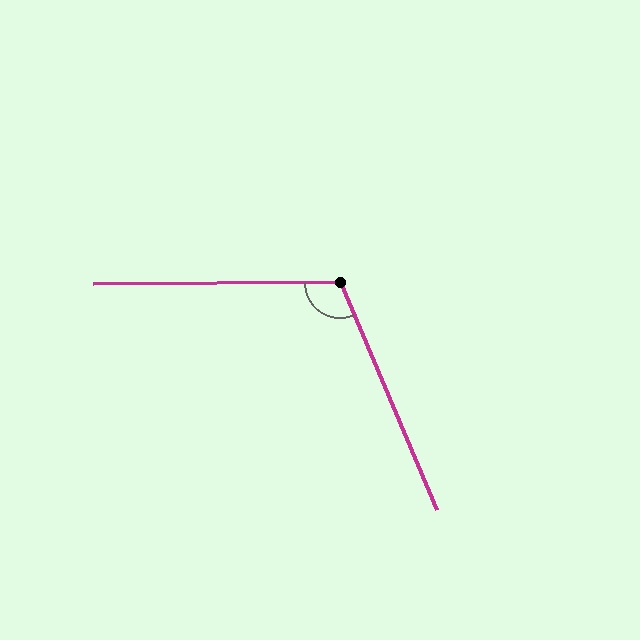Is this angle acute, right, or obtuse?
It is obtuse.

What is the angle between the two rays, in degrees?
Approximately 113 degrees.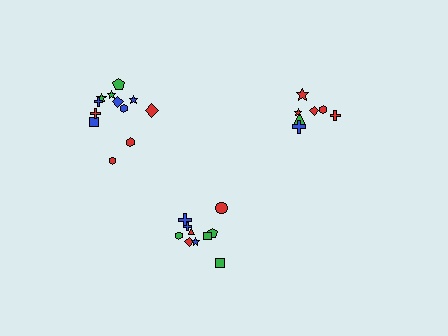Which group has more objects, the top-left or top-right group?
The top-left group.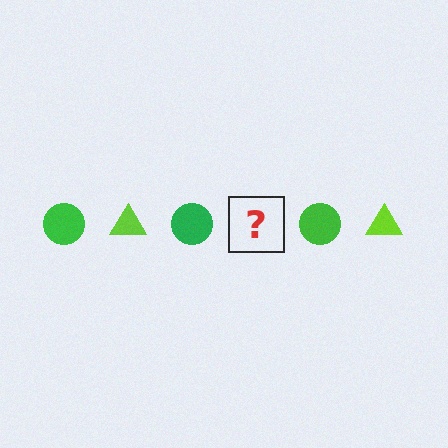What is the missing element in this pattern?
The missing element is a lime triangle.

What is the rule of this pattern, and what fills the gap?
The rule is that the pattern alternates between green circle and lime triangle. The gap should be filled with a lime triangle.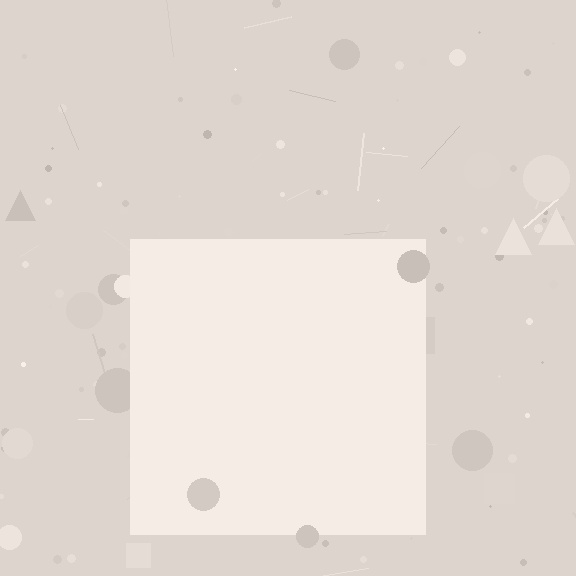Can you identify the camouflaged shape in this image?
The camouflaged shape is a square.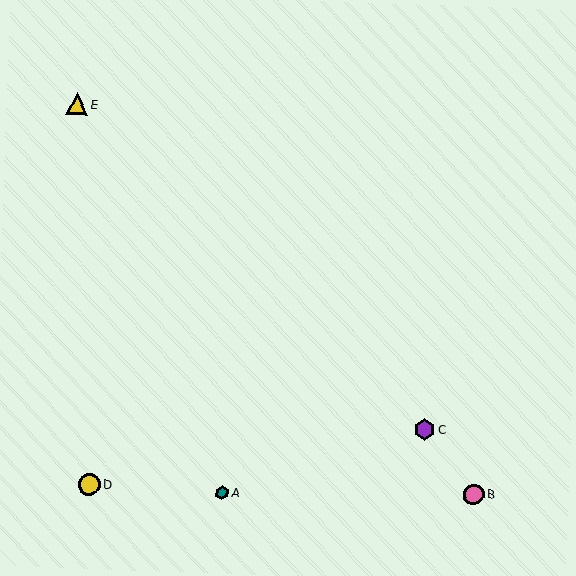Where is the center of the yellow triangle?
The center of the yellow triangle is at (77, 104).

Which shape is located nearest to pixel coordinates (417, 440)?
The purple hexagon (labeled C) at (424, 429) is nearest to that location.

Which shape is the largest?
The yellow circle (labeled D) is the largest.